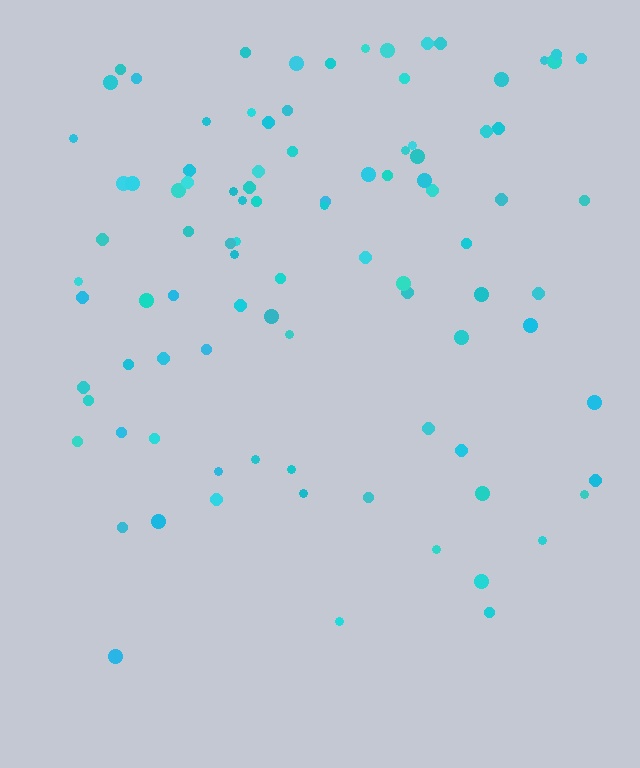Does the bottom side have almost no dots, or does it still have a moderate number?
Still a moderate number, just noticeably fewer than the top.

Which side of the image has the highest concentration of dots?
The top.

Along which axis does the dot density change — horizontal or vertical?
Vertical.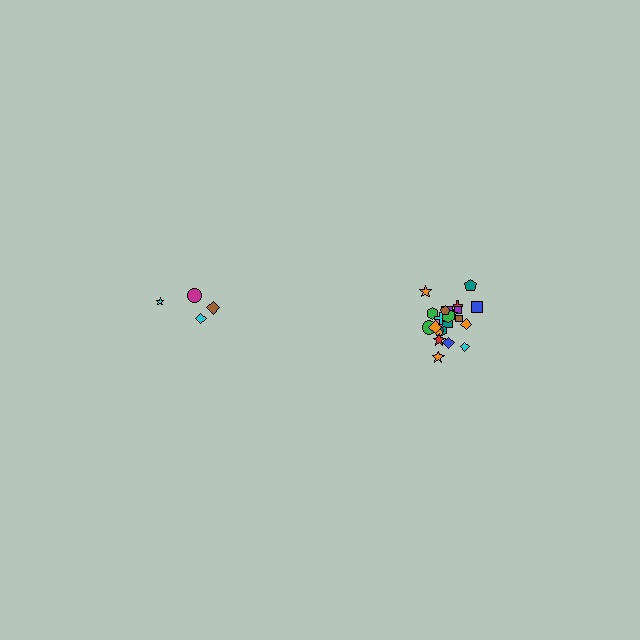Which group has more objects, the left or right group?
The right group.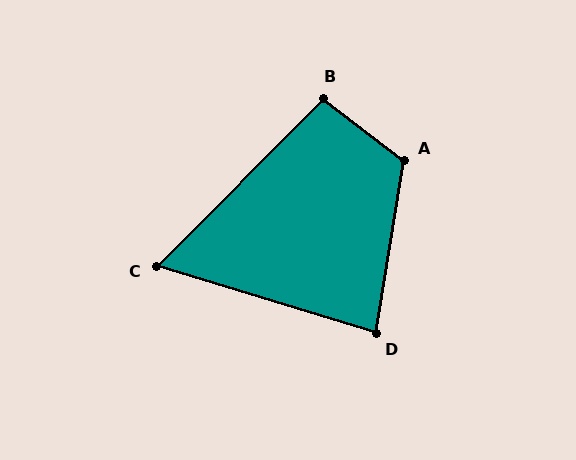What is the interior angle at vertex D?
Approximately 82 degrees (acute).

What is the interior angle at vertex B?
Approximately 98 degrees (obtuse).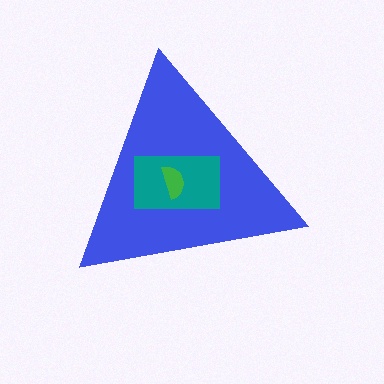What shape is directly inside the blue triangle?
The teal rectangle.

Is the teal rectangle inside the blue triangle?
Yes.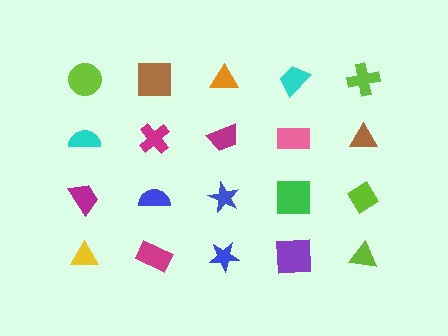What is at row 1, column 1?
A lime circle.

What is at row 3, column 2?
A blue semicircle.